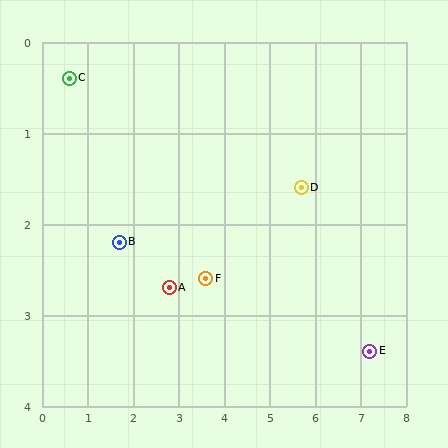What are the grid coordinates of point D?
Point D is at approximately (5.7, 1.6).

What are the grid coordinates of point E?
Point E is at approximately (7.2, 3.4).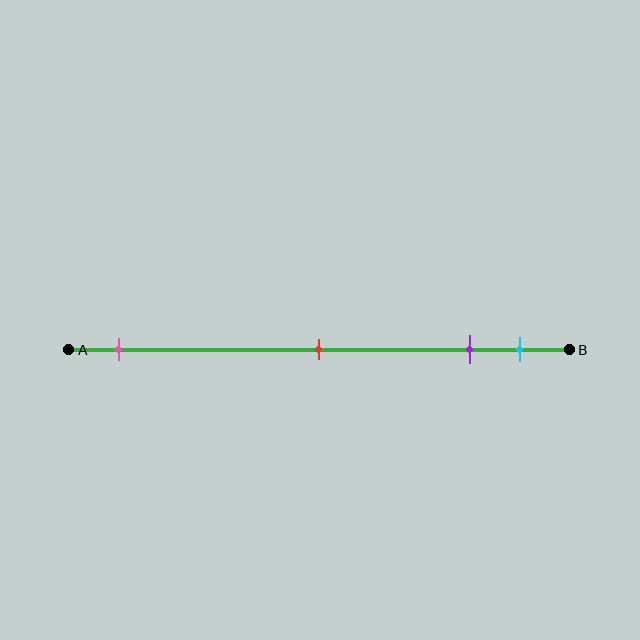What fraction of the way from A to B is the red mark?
The red mark is approximately 50% (0.5) of the way from A to B.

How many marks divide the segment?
There are 4 marks dividing the segment.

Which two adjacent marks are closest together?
The purple and cyan marks are the closest adjacent pair.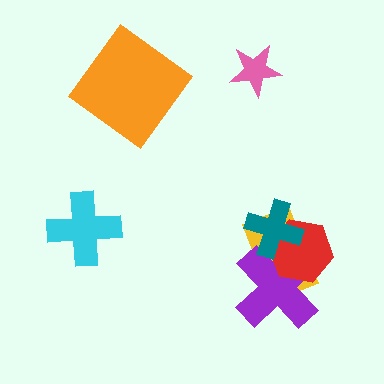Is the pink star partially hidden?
No, no other shape covers it.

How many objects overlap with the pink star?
0 objects overlap with the pink star.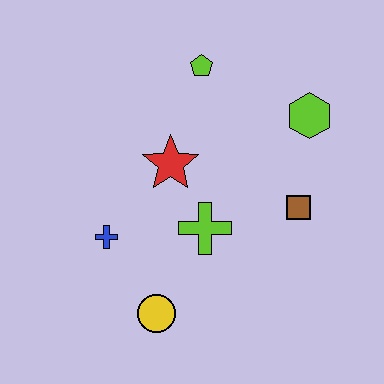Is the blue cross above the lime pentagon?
No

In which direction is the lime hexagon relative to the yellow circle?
The lime hexagon is above the yellow circle.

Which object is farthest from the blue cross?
The lime hexagon is farthest from the blue cross.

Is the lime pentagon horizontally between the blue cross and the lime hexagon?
Yes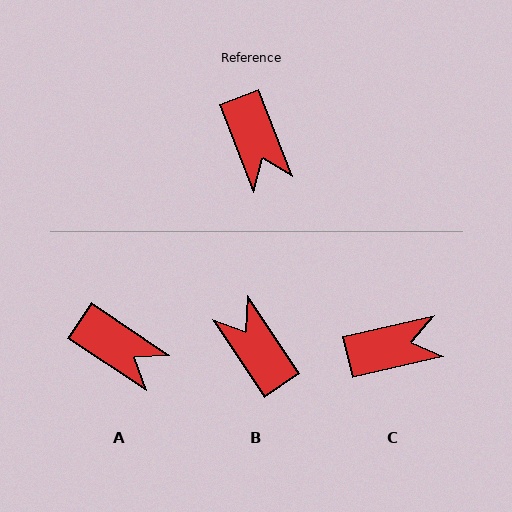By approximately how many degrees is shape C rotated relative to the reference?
Approximately 82 degrees counter-clockwise.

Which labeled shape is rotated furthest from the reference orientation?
B, about 167 degrees away.